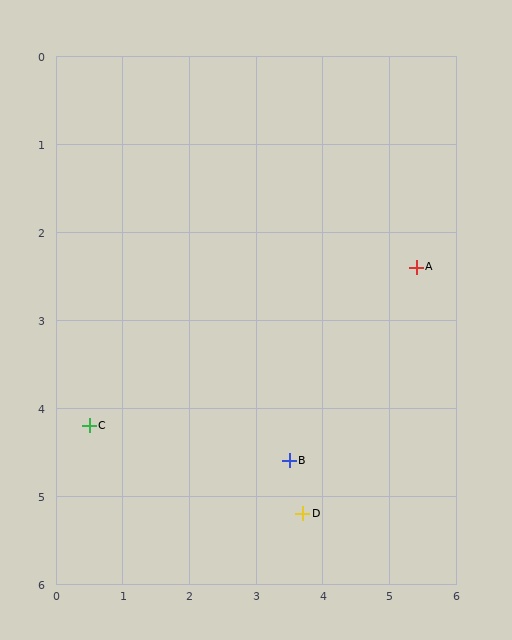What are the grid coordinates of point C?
Point C is at approximately (0.5, 4.2).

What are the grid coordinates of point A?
Point A is at approximately (5.4, 2.4).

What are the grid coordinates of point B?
Point B is at approximately (3.5, 4.6).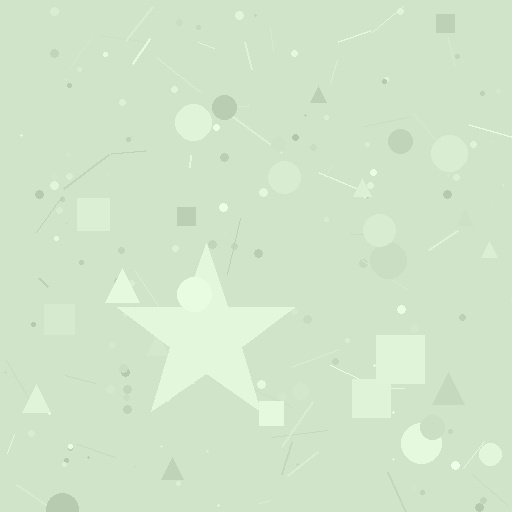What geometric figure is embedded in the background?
A star is embedded in the background.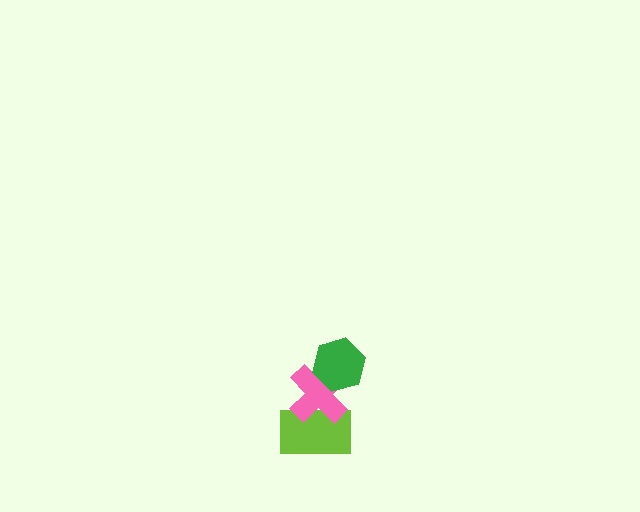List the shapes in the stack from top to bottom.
From top to bottom: the green hexagon, the pink cross, the lime rectangle.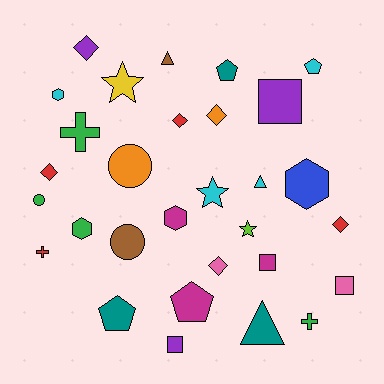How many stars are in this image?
There are 3 stars.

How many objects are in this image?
There are 30 objects.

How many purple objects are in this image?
There are 3 purple objects.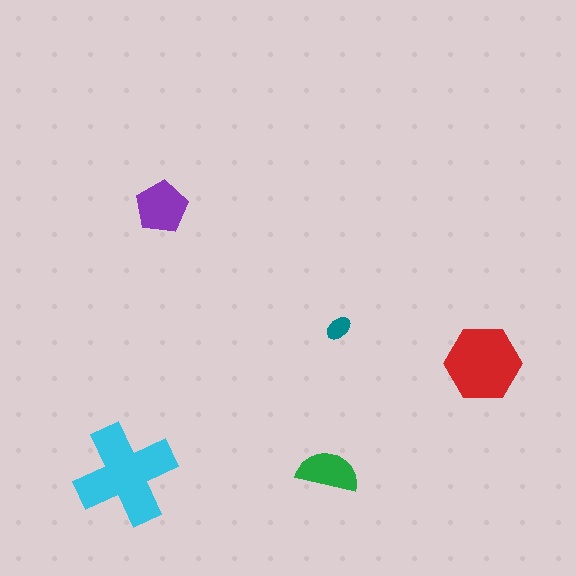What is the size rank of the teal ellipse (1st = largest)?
5th.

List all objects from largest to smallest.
The cyan cross, the red hexagon, the purple pentagon, the green semicircle, the teal ellipse.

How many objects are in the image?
There are 5 objects in the image.